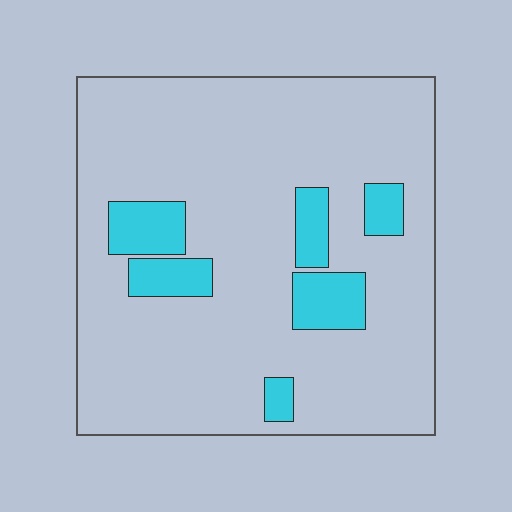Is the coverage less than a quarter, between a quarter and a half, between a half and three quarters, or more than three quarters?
Less than a quarter.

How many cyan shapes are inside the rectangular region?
6.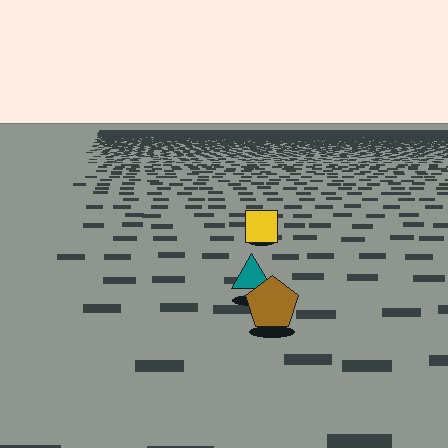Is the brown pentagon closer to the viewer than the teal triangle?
Yes. The brown pentagon is closer — you can tell from the texture gradient: the ground texture is coarser near it.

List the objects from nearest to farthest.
From nearest to farthest: the brown pentagon, the teal triangle, the yellow square.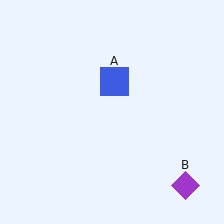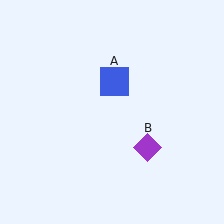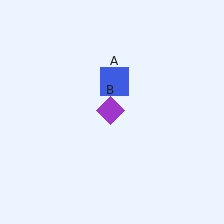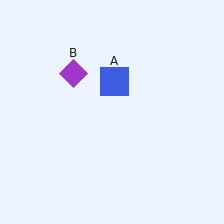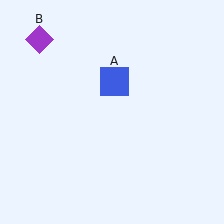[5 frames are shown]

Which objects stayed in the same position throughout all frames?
Blue square (object A) remained stationary.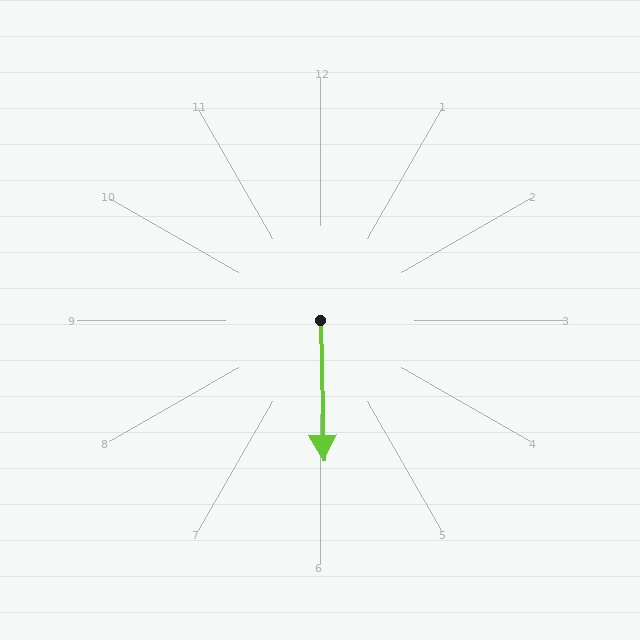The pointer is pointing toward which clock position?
Roughly 6 o'clock.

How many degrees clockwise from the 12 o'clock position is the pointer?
Approximately 179 degrees.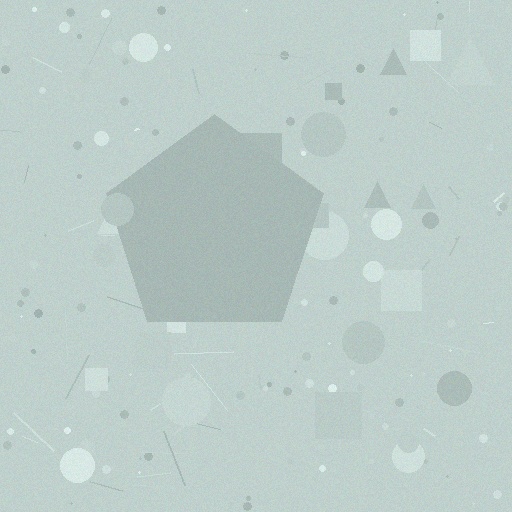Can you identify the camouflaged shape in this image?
The camouflaged shape is a pentagon.